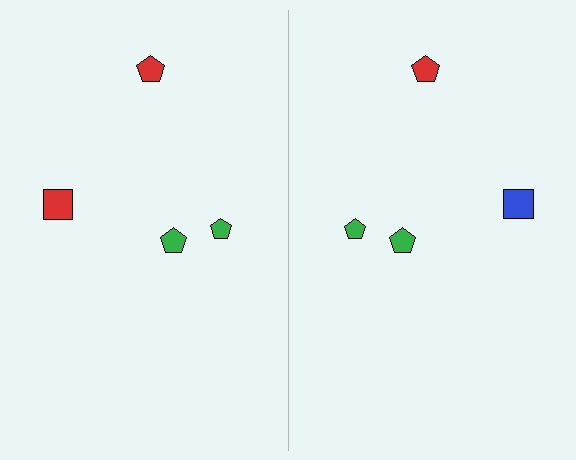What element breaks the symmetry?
The blue square on the right side breaks the symmetry — its mirror counterpart is red.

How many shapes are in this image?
There are 8 shapes in this image.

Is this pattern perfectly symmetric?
No, the pattern is not perfectly symmetric. The blue square on the right side breaks the symmetry — its mirror counterpart is red.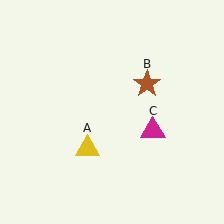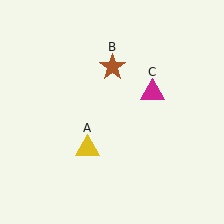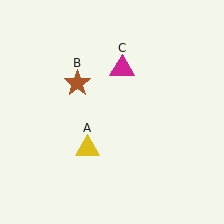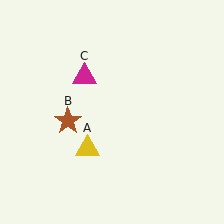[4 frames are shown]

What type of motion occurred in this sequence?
The brown star (object B), magenta triangle (object C) rotated counterclockwise around the center of the scene.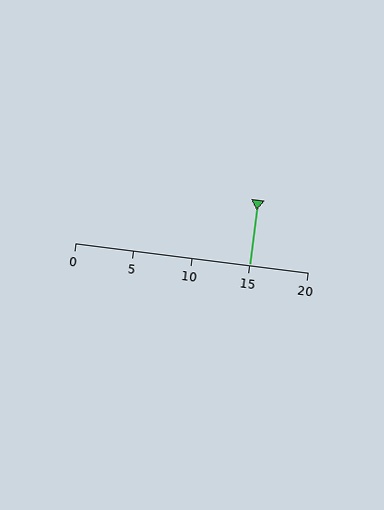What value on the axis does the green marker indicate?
The marker indicates approximately 15.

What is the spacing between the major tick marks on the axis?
The major ticks are spaced 5 apart.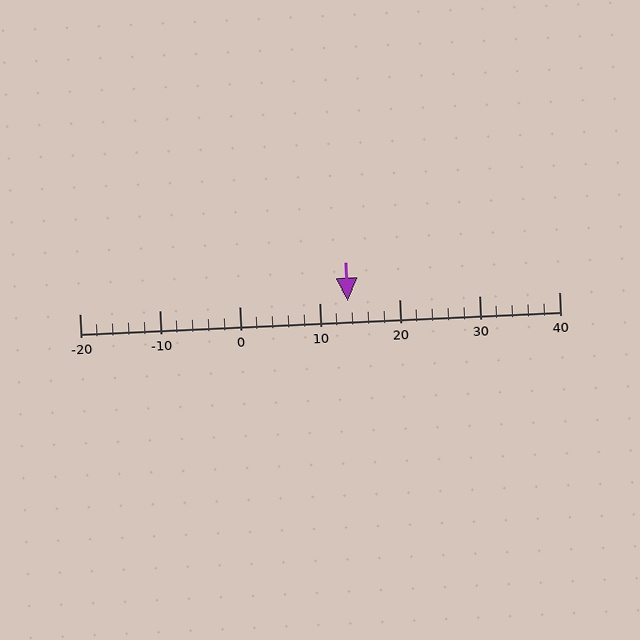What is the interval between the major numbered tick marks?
The major tick marks are spaced 10 units apart.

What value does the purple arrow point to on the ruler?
The purple arrow points to approximately 14.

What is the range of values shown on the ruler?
The ruler shows values from -20 to 40.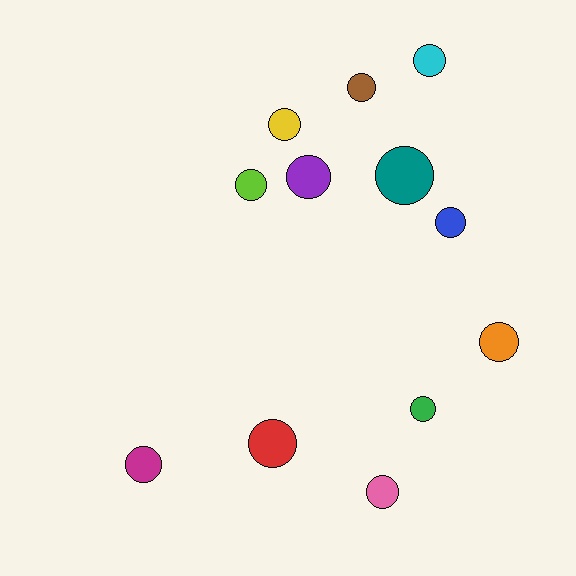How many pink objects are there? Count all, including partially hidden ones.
There is 1 pink object.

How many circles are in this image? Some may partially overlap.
There are 12 circles.